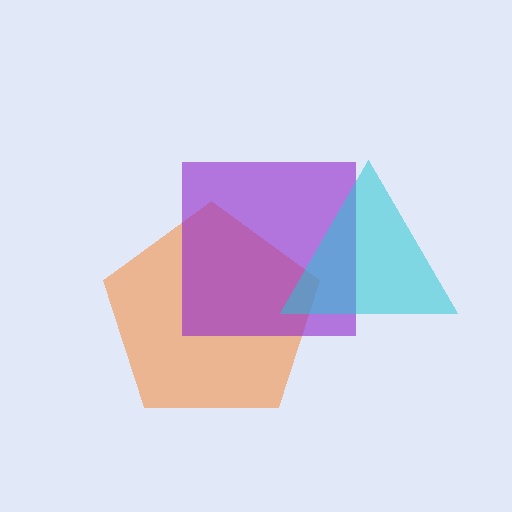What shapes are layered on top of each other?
The layered shapes are: an orange pentagon, a purple square, a cyan triangle.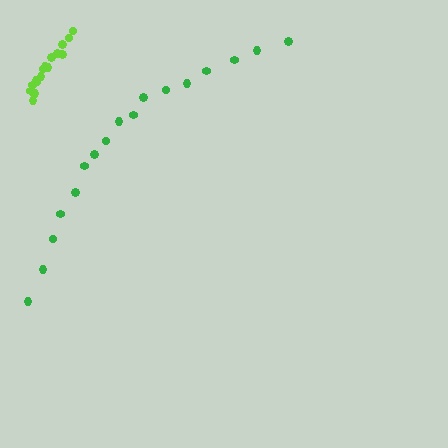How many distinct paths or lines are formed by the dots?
There are 2 distinct paths.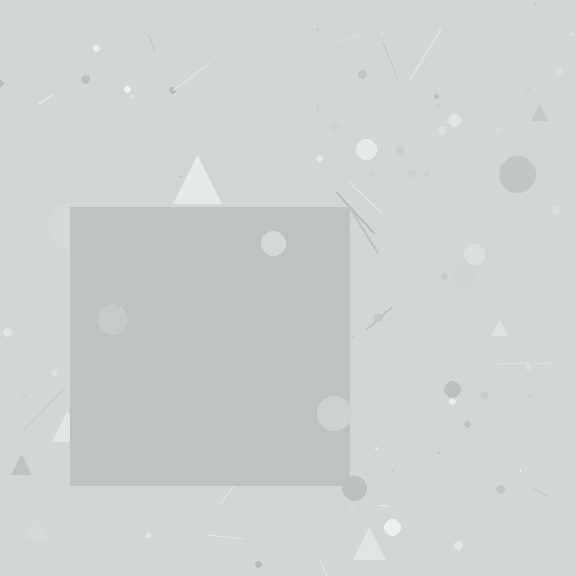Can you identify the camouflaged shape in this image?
The camouflaged shape is a square.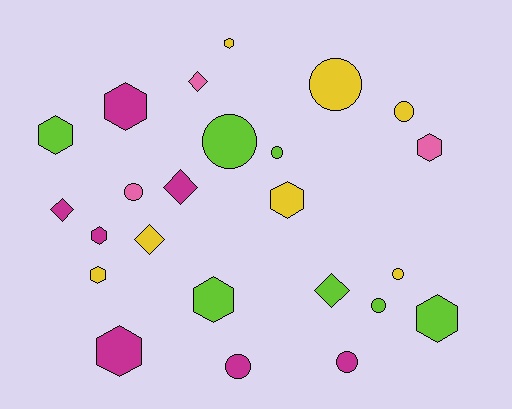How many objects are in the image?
There are 24 objects.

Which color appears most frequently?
Lime, with 7 objects.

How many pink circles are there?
There is 1 pink circle.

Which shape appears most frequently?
Hexagon, with 10 objects.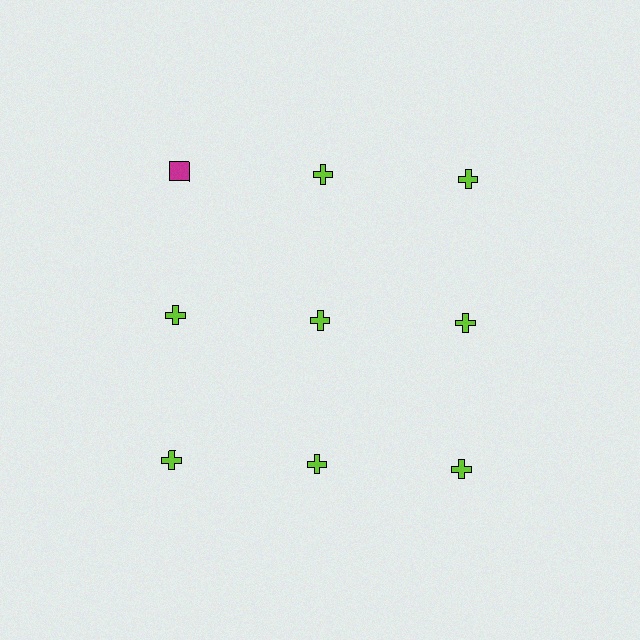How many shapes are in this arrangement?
There are 9 shapes arranged in a grid pattern.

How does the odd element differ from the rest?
It differs in both color (magenta instead of lime) and shape (square instead of cross).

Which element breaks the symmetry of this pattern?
The magenta square in the top row, leftmost column breaks the symmetry. All other shapes are lime crosses.